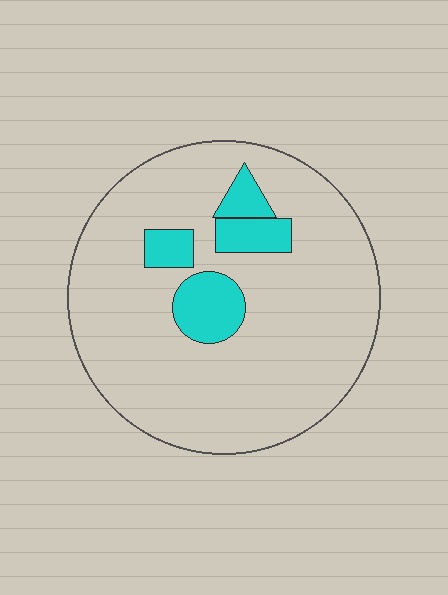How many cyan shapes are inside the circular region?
4.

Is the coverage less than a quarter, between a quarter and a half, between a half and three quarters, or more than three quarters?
Less than a quarter.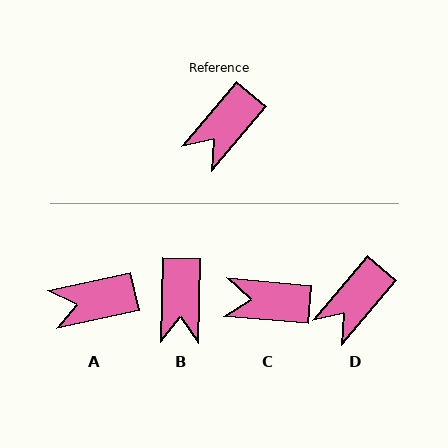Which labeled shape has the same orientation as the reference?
D.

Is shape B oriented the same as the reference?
No, it is off by about 39 degrees.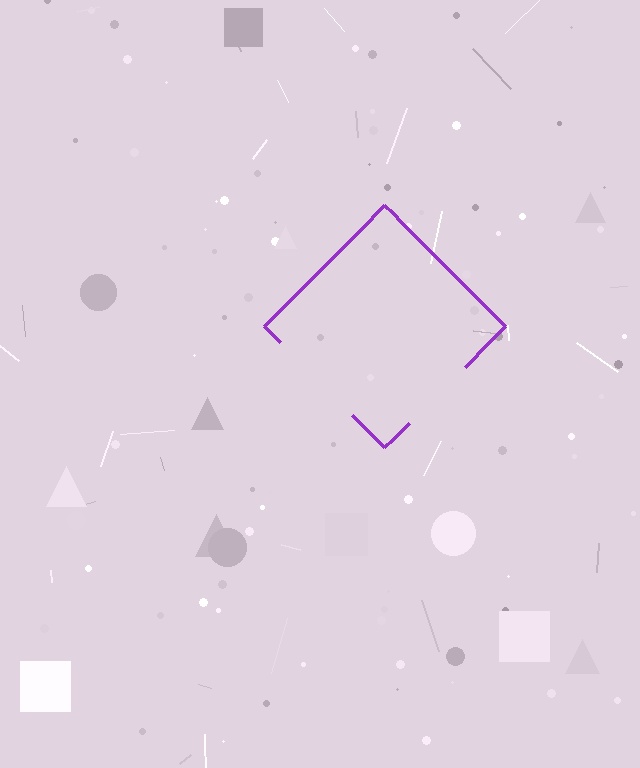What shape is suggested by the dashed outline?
The dashed outline suggests a diamond.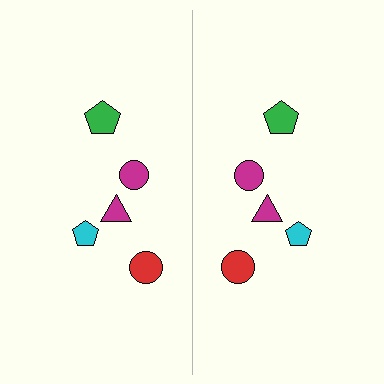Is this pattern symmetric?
Yes, this pattern has bilateral (reflection) symmetry.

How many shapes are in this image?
There are 10 shapes in this image.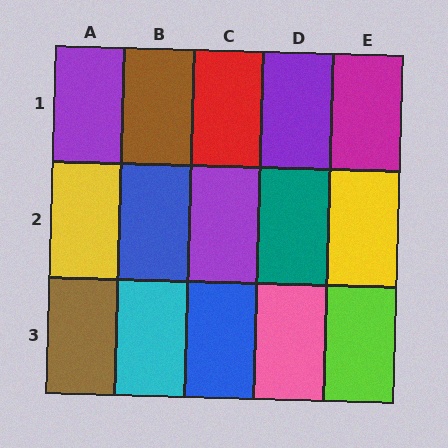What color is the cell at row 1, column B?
Brown.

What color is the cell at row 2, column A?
Yellow.